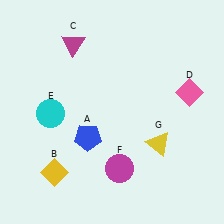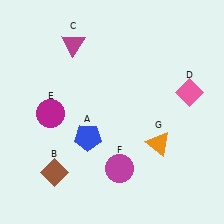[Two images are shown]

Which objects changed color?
B changed from yellow to brown. E changed from cyan to magenta. G changed from yellow to orange.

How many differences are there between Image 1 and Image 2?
There are 3 differences between the two images.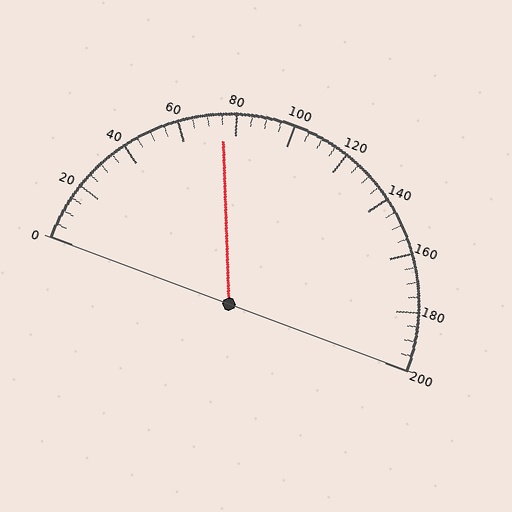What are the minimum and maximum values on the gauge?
The gauge ranges from 0 to 200.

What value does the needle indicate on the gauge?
The needle indicates approximately 75.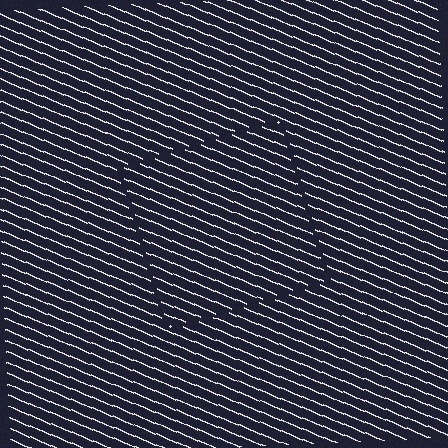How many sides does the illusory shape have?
4 sides — the line-ends trace a square.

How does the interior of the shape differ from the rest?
The interior of the shape contains the same grating, shifted by half a period — the contour is defined by the phase discontinuity where line-ends from the inner and outer gratings abut.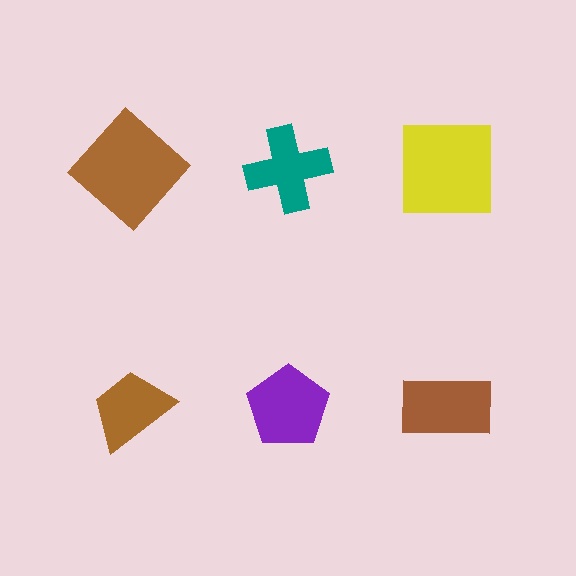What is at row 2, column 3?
A brown rectangle.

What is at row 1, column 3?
A yellow square.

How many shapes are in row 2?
3 shapes.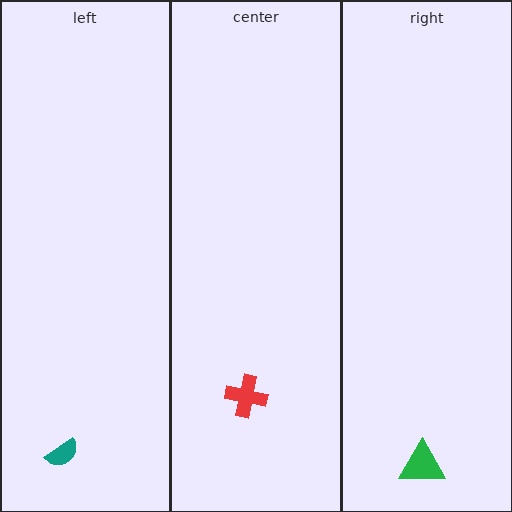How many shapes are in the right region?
1.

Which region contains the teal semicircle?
The left region.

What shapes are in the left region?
The teal semicircle.